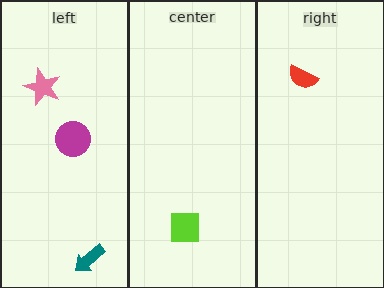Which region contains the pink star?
The left region.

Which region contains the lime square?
The center region.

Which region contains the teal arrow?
The left region.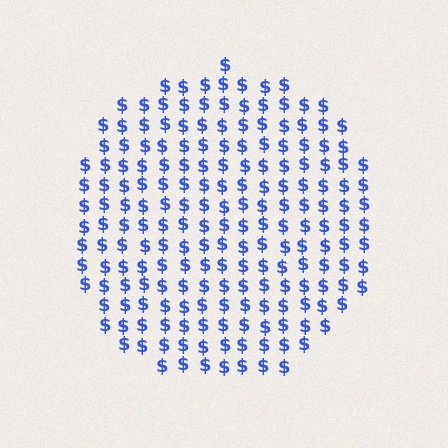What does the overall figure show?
The overall figure shows a circle.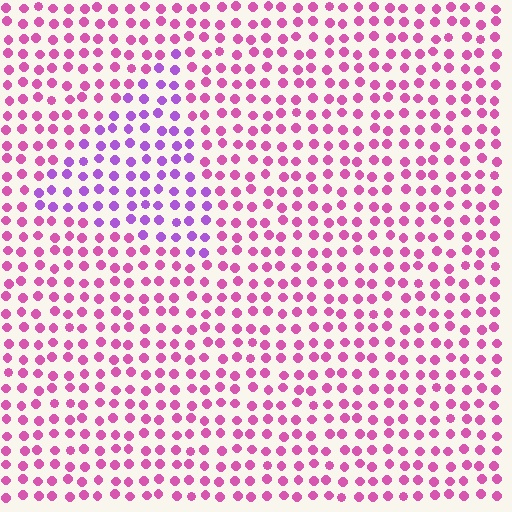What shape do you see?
I see a triangle.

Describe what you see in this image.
The image is filled with small pink elements in a uniform arrangement. A triangle-shaped region is visible where the elements are tinted to a slightly different hue, forming a subtle color boundary.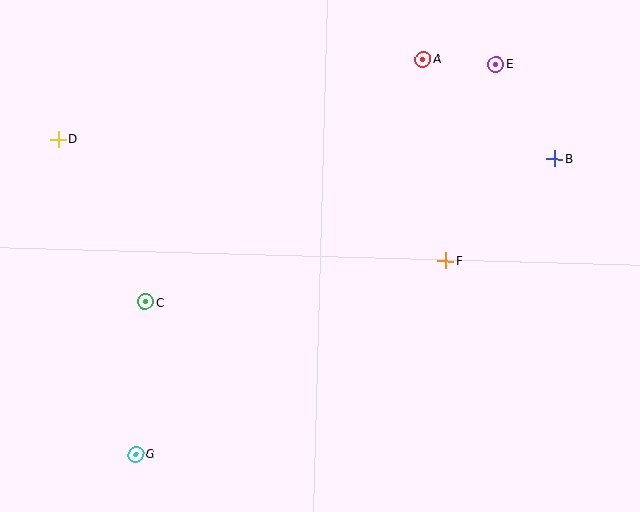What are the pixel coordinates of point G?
Point G is at (136, 454).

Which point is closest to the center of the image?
Point F at (446, 260) is closest to the center.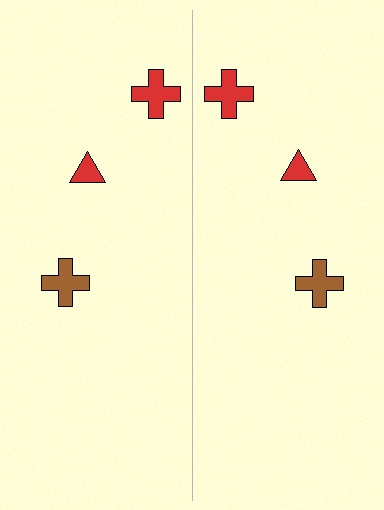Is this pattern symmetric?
Yes, this pattern has bilateral (reflection) symmetry.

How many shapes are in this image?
There are 6 shapes in this image.